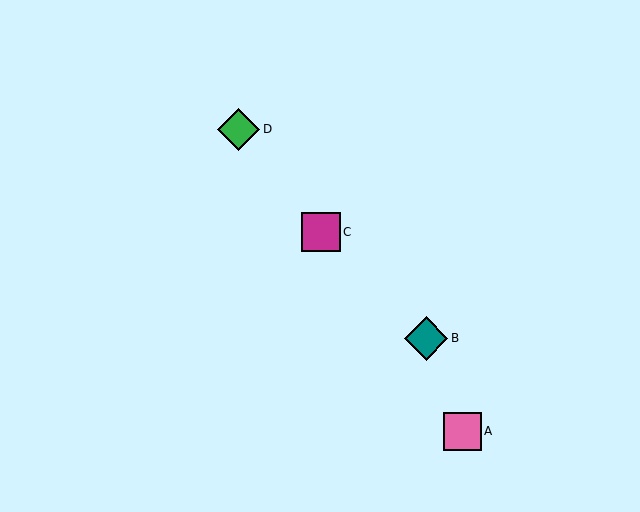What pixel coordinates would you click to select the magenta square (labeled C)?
Click at (321, 232) to select the magenta square C.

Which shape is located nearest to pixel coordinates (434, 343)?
The teal diamond (labeled B) at (426, 338) is nearest to that location.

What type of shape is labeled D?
Shape D is a green diamond.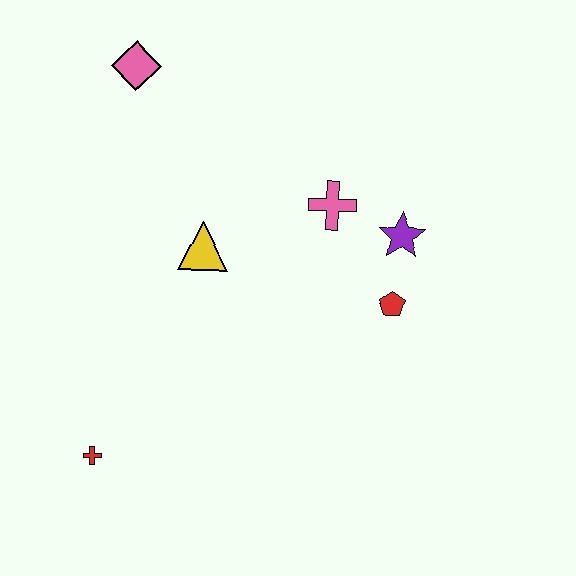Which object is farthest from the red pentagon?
The pink diamond is farthest from the red pentagon.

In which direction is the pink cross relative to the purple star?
The pink cross is to the left of the purple star.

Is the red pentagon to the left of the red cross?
No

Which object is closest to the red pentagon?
The purple star is closest to the red pentagon.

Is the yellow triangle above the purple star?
No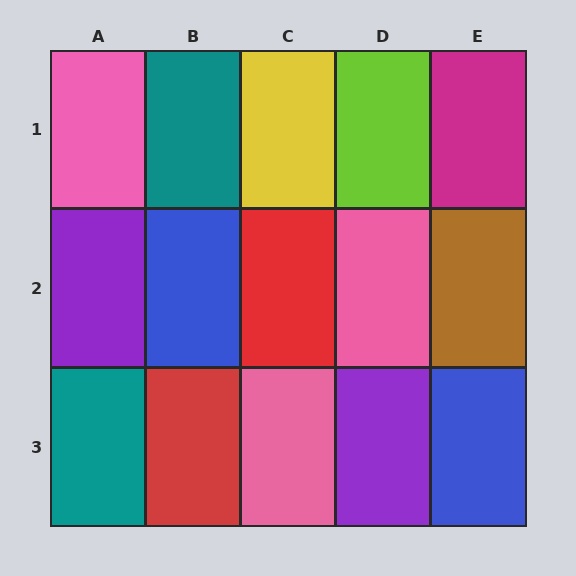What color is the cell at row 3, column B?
Red.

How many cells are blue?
2 cells are blue.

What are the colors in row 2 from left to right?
Purple, blue, red, pink, brown.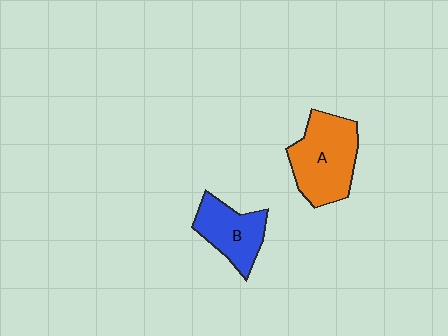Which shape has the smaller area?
Shape B (blue).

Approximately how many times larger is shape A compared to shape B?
Approximately 1.4 times.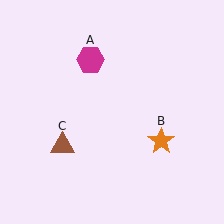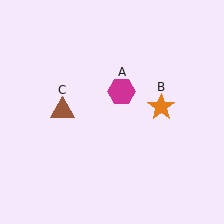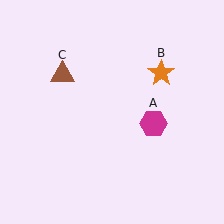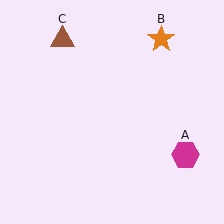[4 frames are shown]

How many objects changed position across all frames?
3 objects changed position: magenta hexagon (object A), orange star (object B), brown triangle (object C).